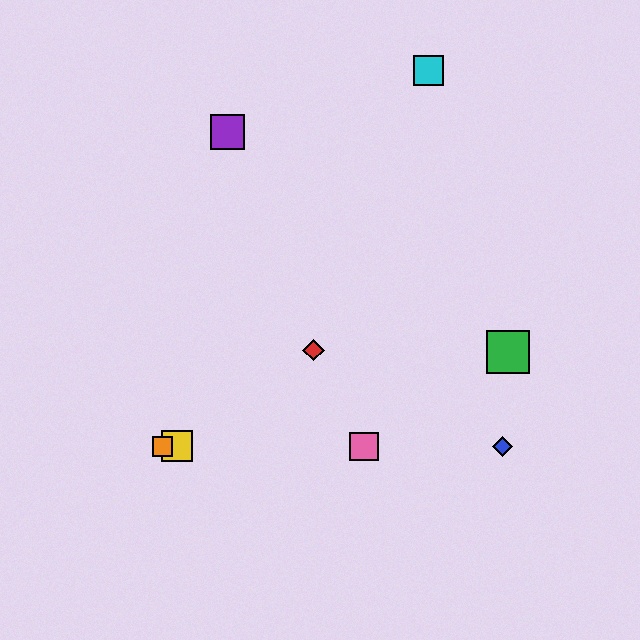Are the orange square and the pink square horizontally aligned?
Yes, both are at y≈446.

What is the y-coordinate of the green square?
The green square is at y≈352.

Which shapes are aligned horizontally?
The blue diamond, the yellow square, the orange square, the pink square are aligned horizontally.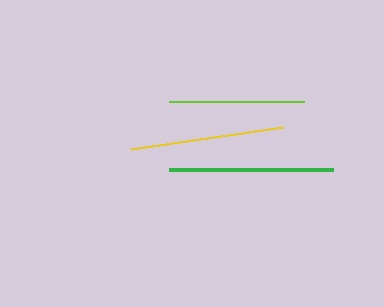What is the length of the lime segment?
The lime segment is approximately 135 pixels long.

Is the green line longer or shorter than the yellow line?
The green line is longer than the yellow line.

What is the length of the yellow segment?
The yellow segment is approximately 154 pixels long.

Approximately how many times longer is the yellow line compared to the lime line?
The yellow line is approximately 1.1 times the length of the lime line.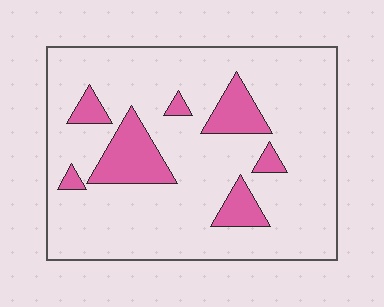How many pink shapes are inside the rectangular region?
7.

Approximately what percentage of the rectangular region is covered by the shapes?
Approximately 15%.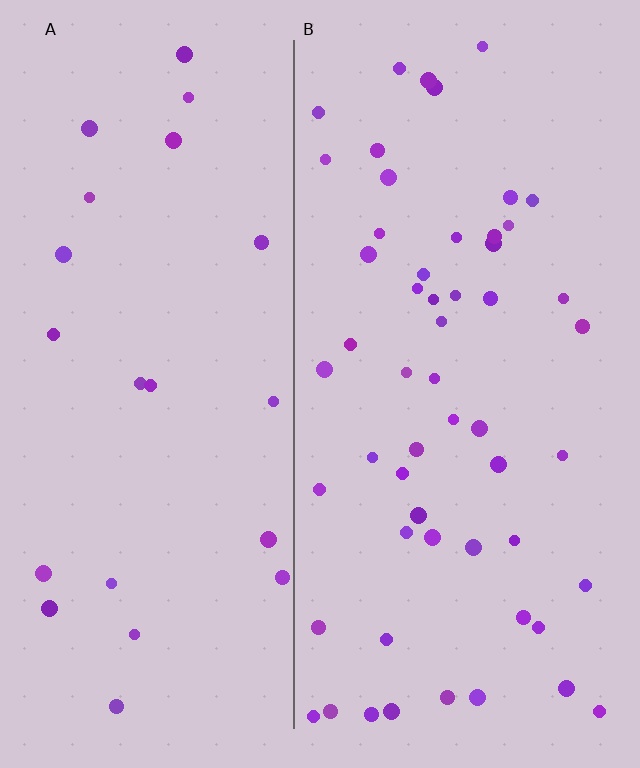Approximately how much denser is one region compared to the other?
Approximately 2.5× — region B over region A.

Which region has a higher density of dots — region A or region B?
B (the right).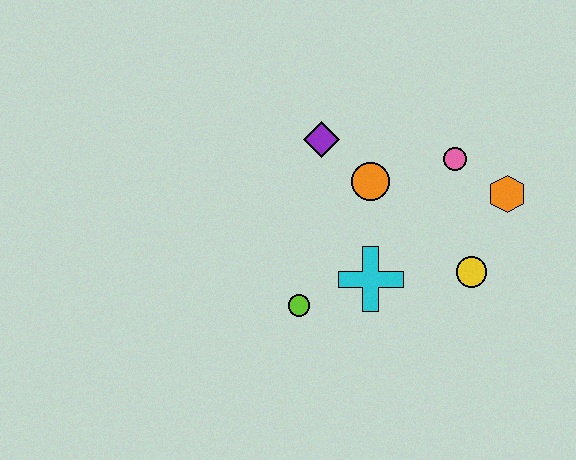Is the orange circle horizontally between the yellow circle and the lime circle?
Yes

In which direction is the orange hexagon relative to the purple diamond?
The orange hexagon is to the right of the purple diamond.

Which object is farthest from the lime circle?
The orange hexagon is farthest from the lime circle.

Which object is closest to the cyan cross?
The lime circle is closest to the cyan cross.